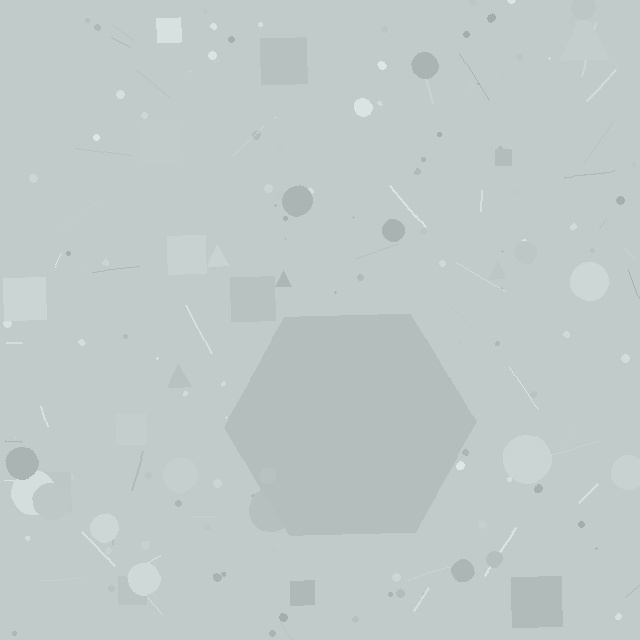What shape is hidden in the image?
A hexagon is hidden in the image.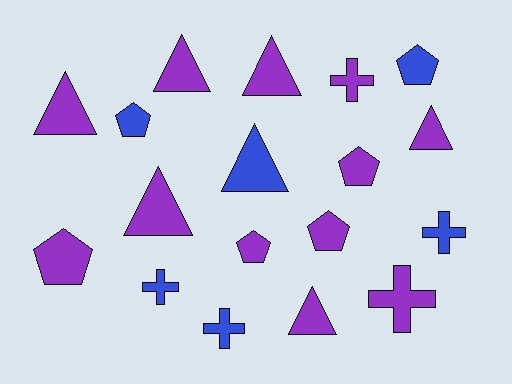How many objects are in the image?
There are 18 objects.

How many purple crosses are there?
There are 2 purple crosses.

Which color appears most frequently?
Purple, with 12 objects.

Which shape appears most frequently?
Triangle, with 7 objects.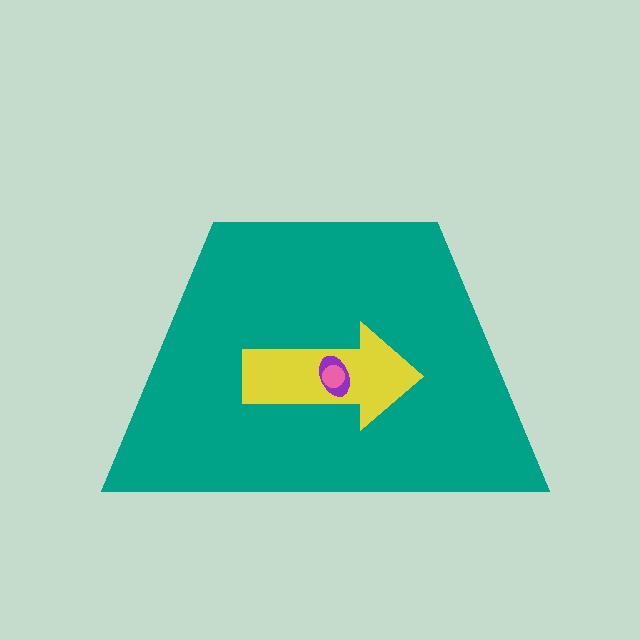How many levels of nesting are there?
4.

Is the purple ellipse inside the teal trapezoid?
Yes.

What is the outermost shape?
The teal trapezoid.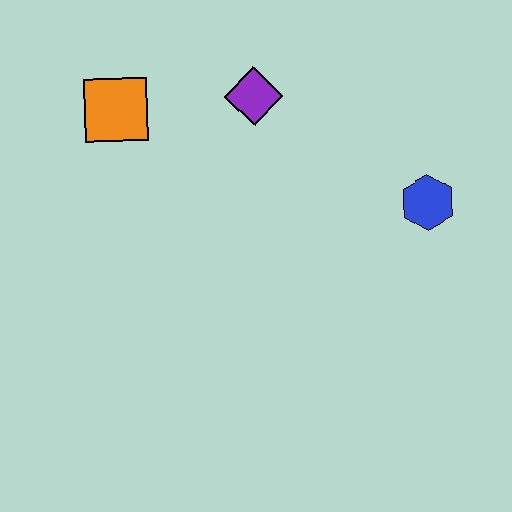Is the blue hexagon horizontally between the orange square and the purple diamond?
No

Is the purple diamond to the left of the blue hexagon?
Yes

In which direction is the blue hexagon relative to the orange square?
The blue hexagon is to the right of the orange square.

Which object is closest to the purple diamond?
The orange square is closest to the purple diamond.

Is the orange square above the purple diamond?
No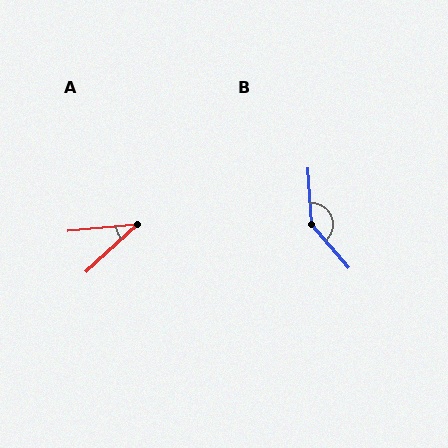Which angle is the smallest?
A, at approximately 37 degrees.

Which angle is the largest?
B, at approximately 143 degrees.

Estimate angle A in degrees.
Approximately 37 degrees.